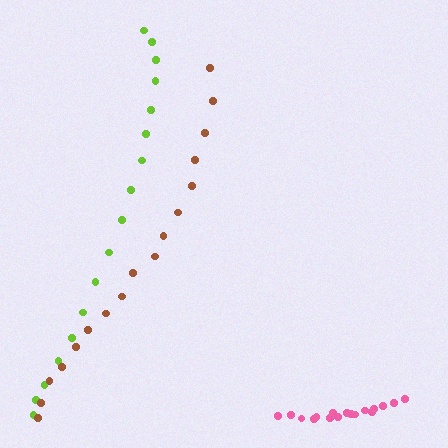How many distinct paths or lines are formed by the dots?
There are 3 distinct paths.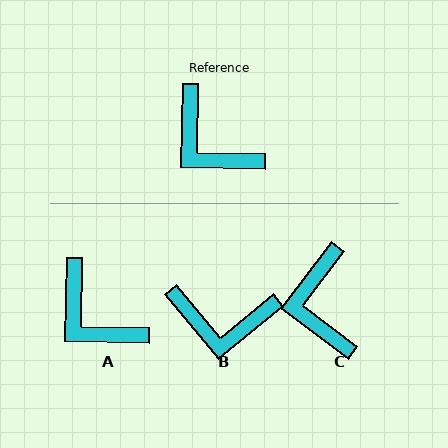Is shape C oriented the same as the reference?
No, it is off by about 36 degrees.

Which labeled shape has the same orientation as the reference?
A.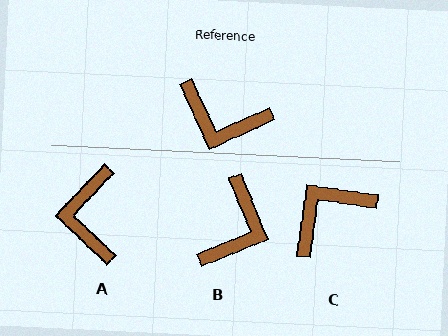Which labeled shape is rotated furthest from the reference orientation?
C, about 123 degrees away.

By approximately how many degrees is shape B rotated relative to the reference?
Approximately 88 degrees counter-clockwise.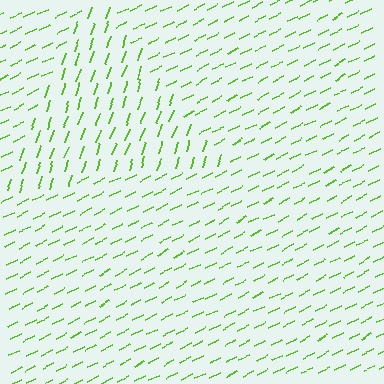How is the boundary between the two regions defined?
The boundary is defined purely by a change in line orientation (approximately 45 degrees difference). All lines are the same color and thickness.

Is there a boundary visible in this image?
Yes, there is a texture boundary formed by a change in line orientation.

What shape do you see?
I see a triangle.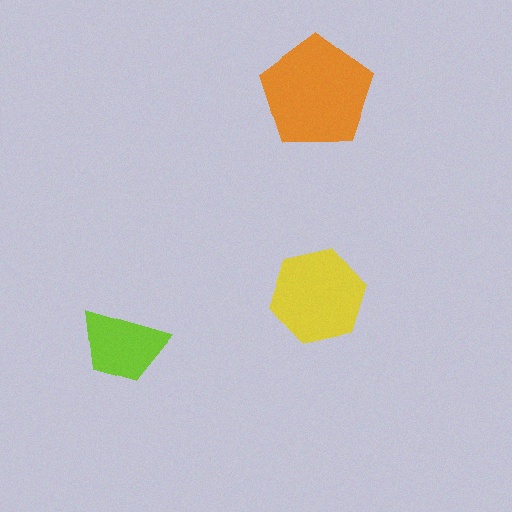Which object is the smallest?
The lime trapezoid.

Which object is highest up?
The orange pentagon is topmost.